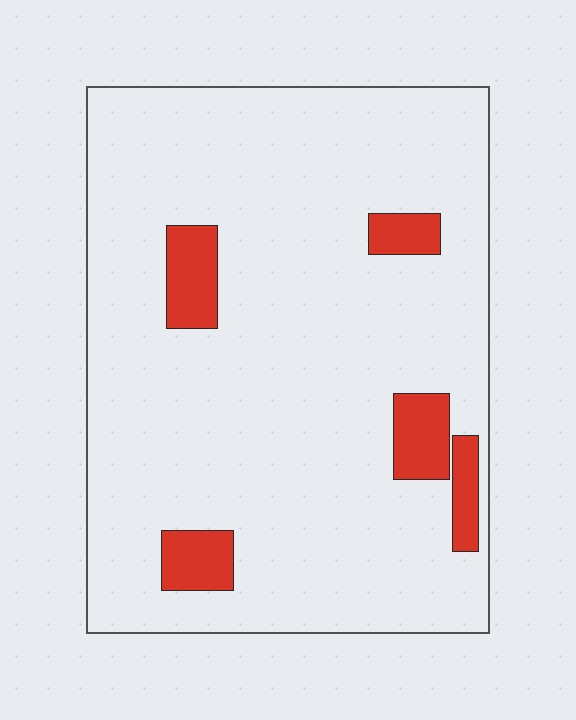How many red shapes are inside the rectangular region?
5.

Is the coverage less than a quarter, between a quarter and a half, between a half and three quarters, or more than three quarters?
Less than a quarter.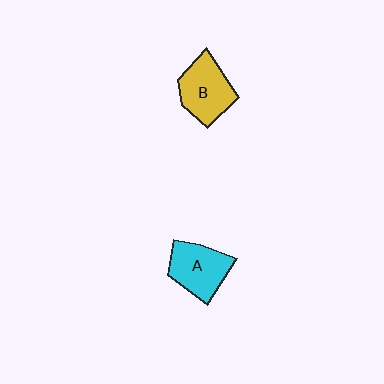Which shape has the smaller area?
Shape A (cyan).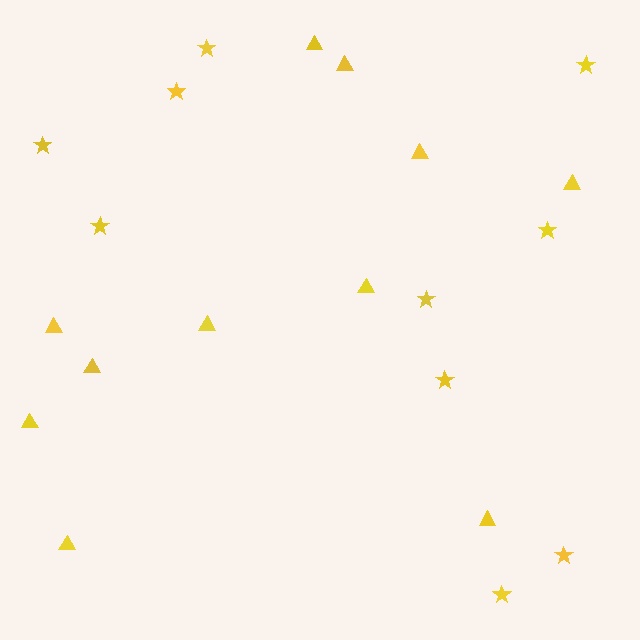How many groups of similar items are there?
There are 2 groups: one group of stars (10) and one group of triangles (11).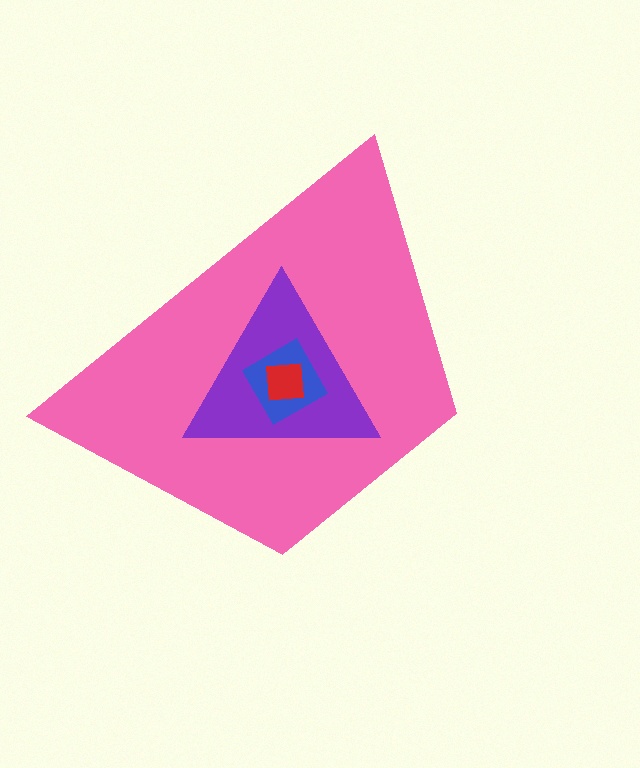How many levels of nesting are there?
4.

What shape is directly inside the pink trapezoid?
The purple triangle.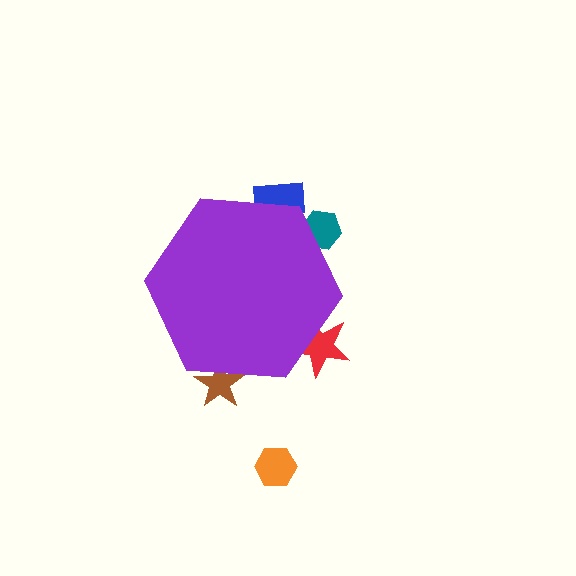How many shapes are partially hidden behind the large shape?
4 shapes are partially hidden.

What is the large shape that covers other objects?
A purple hexagon.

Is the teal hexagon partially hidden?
Yes, the teal hexagon is partially hidden behind the purple hexagon.